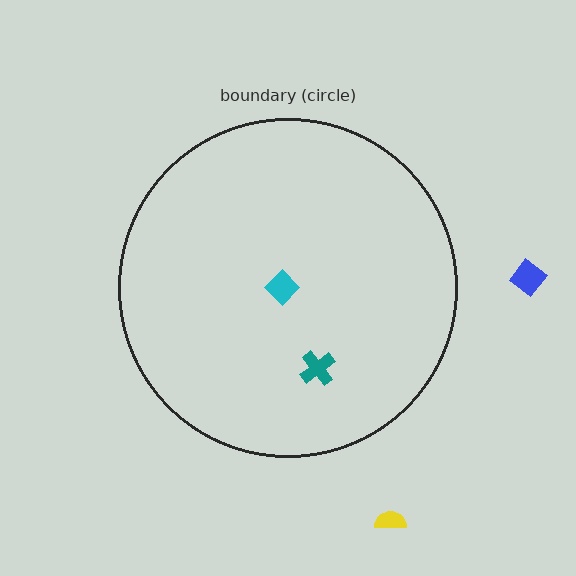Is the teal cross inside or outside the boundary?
Inside.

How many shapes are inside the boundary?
2 inside, 2 outside.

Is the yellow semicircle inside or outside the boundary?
Outside.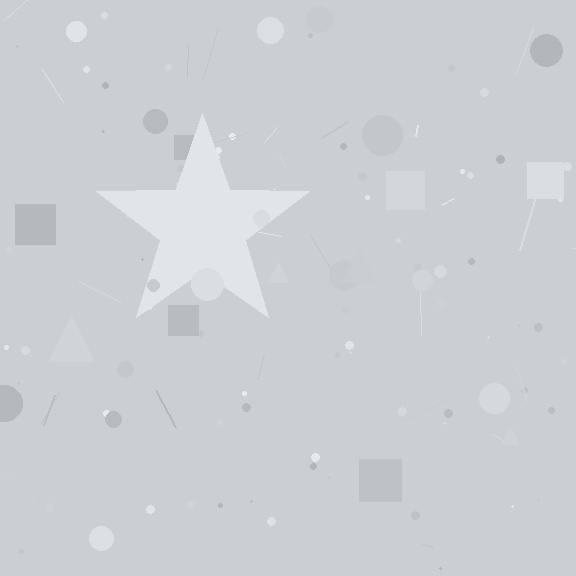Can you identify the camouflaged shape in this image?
The camouflaged shape is a star.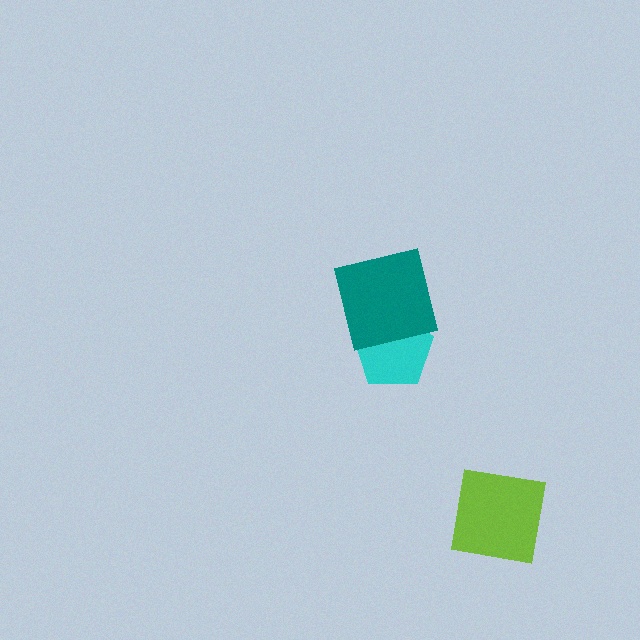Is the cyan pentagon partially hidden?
Yes, it is partially covered by another shape.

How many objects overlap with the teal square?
1 object overlaps with the teal square.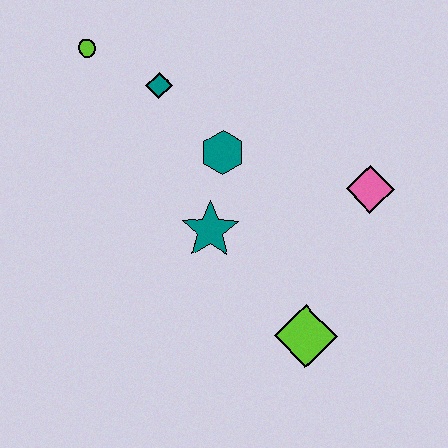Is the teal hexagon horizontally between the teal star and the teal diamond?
No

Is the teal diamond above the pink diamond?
Yes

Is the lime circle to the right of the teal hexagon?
No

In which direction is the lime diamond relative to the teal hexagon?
The lime diamond is below the teal hexagon.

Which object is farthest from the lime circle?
The lime diamond is farthest from the lime circle.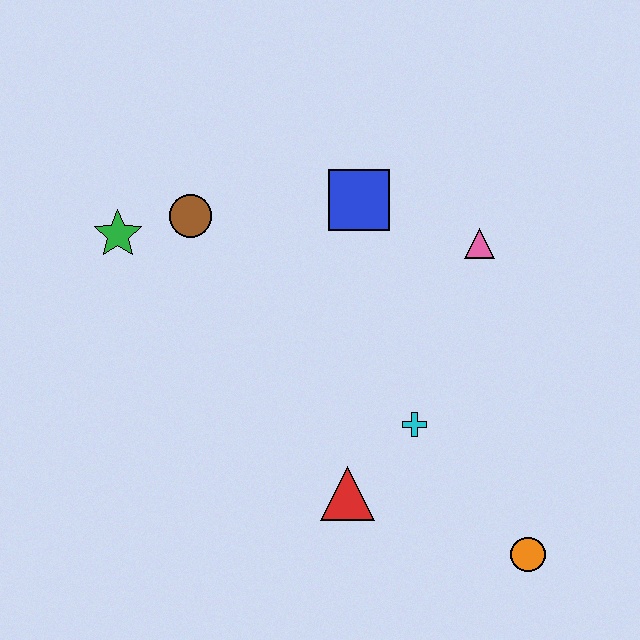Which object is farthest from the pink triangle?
The green star is farthest from the pink triangle.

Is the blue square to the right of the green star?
Yes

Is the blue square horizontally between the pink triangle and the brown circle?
Yes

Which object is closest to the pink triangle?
The blue square is closest to the pink triangle.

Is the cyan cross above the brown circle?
No